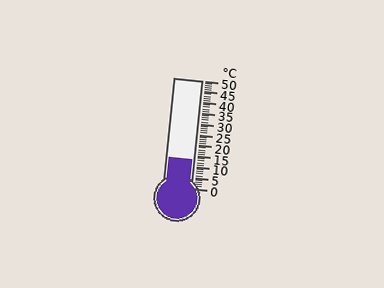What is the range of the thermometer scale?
The thermometer scale ranges from 0°C to 50°C.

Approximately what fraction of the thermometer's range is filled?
The thermometer is filled to approximately 25% of its range.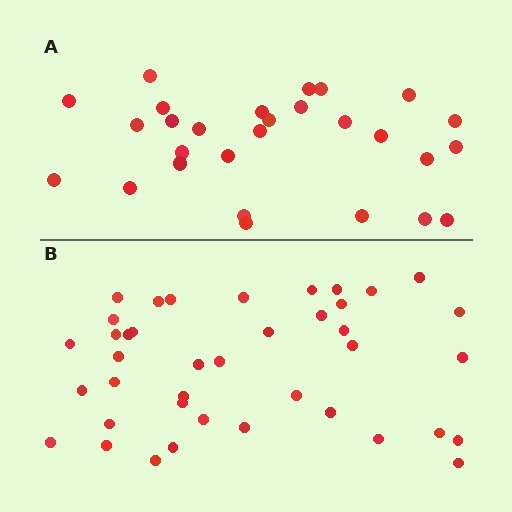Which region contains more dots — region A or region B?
Region B (the bottom region) has more dots.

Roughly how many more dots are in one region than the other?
Region B has roughly 12 or so more dots than region A.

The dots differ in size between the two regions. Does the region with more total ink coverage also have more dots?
No. Region A has more total ink coverage because its dots are larger, but region B actually contains more individual dots. Total area can be misleading — the number of items is what matters here.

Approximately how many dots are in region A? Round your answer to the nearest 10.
About 30 dots. (The exact count is 28, which rounds to 30.)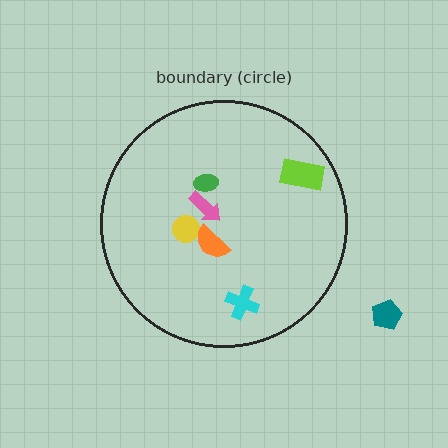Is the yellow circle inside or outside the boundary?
Inside.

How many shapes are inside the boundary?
6 inside, 1 outside.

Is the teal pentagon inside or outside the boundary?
Outside.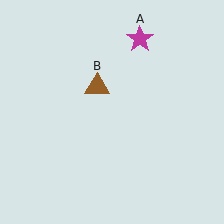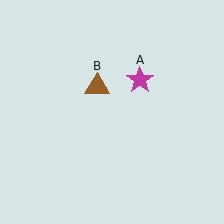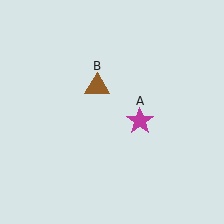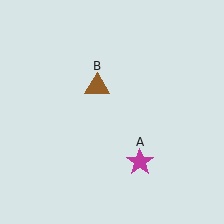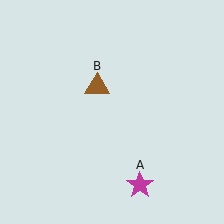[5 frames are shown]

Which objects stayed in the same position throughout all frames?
Brown triangle (object B) remained stationary.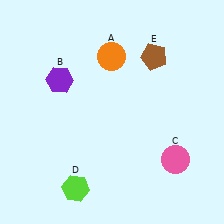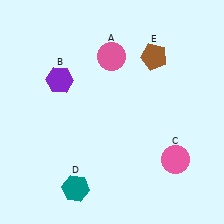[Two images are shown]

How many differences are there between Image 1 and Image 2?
There are 2 differences between the two images.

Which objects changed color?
A changed from orange to pink. D changed from lime to teal.